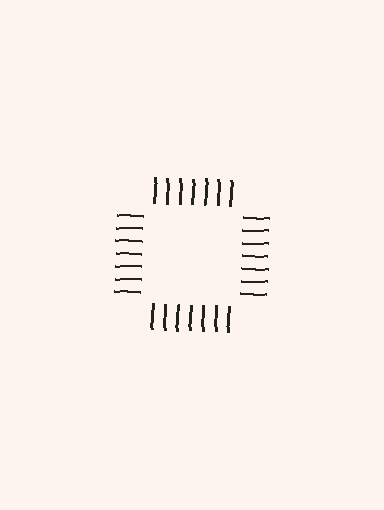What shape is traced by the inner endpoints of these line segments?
An illusory square — the line segments terminate on its edges but no continuous stroke is drawn.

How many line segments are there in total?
28 — 7 along each of the 4 edges.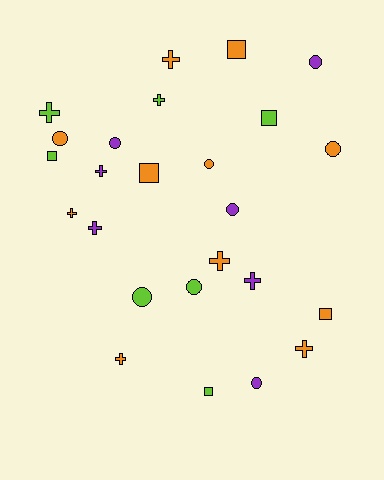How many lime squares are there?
There are 3 lime squares.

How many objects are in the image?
There are 25 objects.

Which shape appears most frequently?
Cross, with 10 objects.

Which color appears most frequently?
Orange, with 11 objects.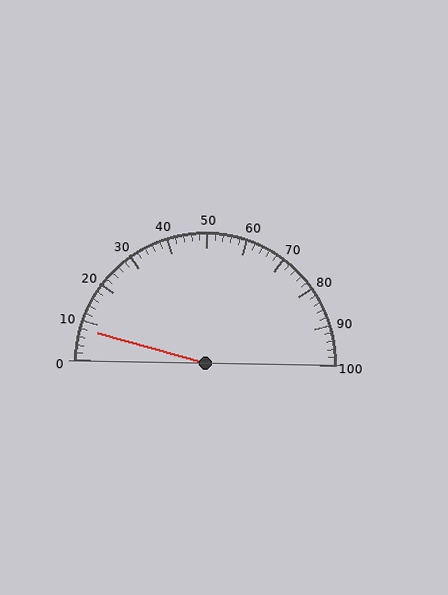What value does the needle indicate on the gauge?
The needle indicates approximately 8.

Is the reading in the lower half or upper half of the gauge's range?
The reading is in the lower half of the range (0 to 100).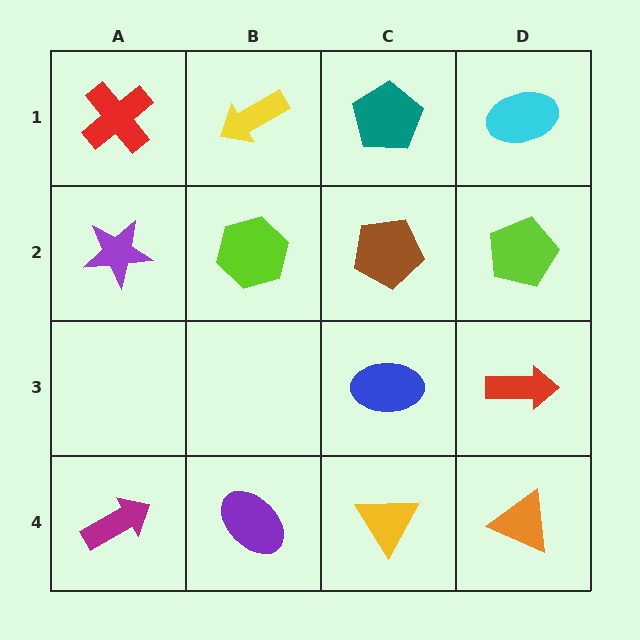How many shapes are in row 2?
4 shapes.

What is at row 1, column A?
A red cross.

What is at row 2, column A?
A purple star.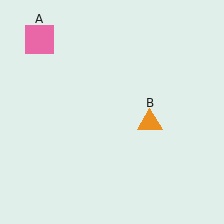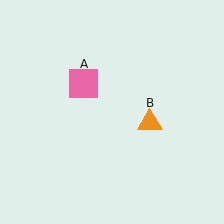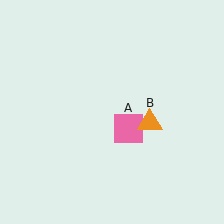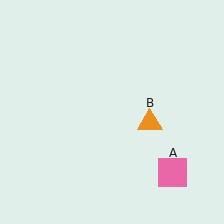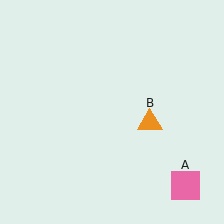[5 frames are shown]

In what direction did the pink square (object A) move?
The pink square (object A) moved down and to the right.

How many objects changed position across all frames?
1 object changed position: pink square (object A).